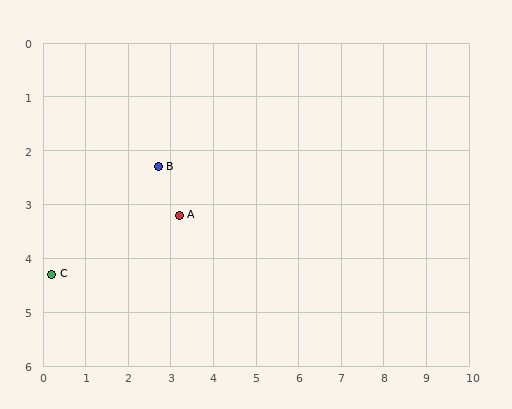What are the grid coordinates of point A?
Point A is at approximately (3.2, 3.2).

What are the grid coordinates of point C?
Point C is at approximately (0.2, 4.3).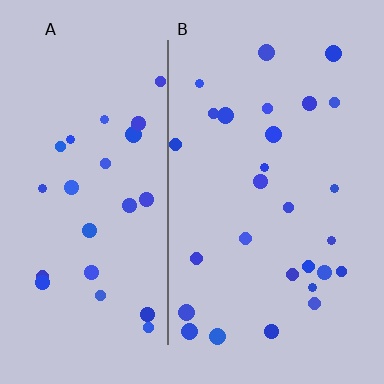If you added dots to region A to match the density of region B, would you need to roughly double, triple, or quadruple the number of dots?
Approximately double.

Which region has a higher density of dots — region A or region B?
B (the right).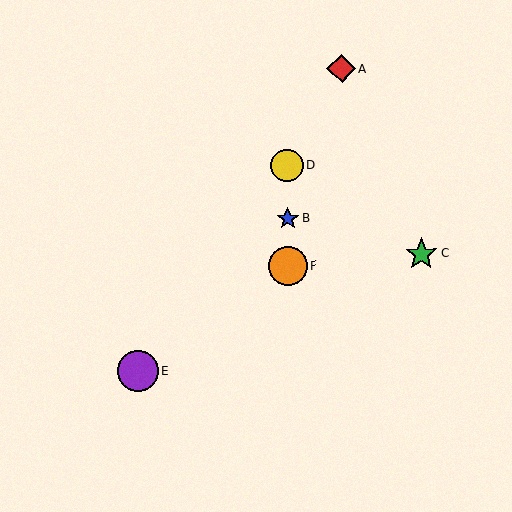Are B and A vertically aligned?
No, B is at x≈287 and A is at x≈342.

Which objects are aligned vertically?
Objects B, D, F are aligned vertically.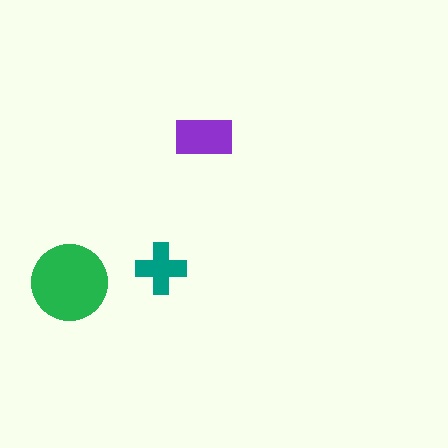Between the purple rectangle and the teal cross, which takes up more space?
The purple rectangle.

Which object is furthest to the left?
The green circle is leftmost.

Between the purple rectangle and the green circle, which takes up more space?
The green circle.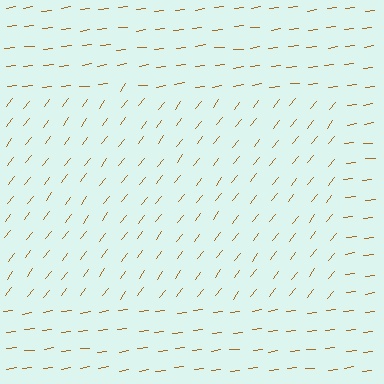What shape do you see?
I see a rectangle.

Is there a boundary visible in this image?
Yes, there is a texture boundary formed by a change in line orientation.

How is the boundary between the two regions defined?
The boundary is defined purely by a change in line orientation (approximately 45 degrees difference). All lines are the same color and thickness.